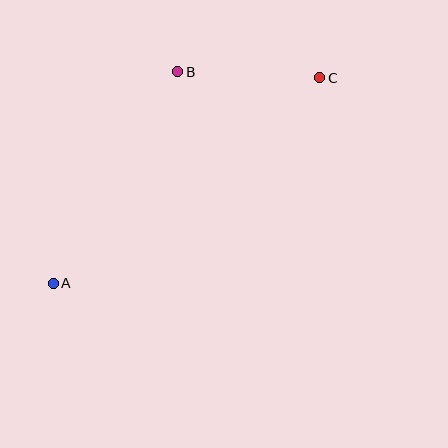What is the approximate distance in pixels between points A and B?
The distance between A and B is approximately 246 pixels.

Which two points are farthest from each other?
Points A and C are farthest from each other.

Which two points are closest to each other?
Points B and C are closest to each other.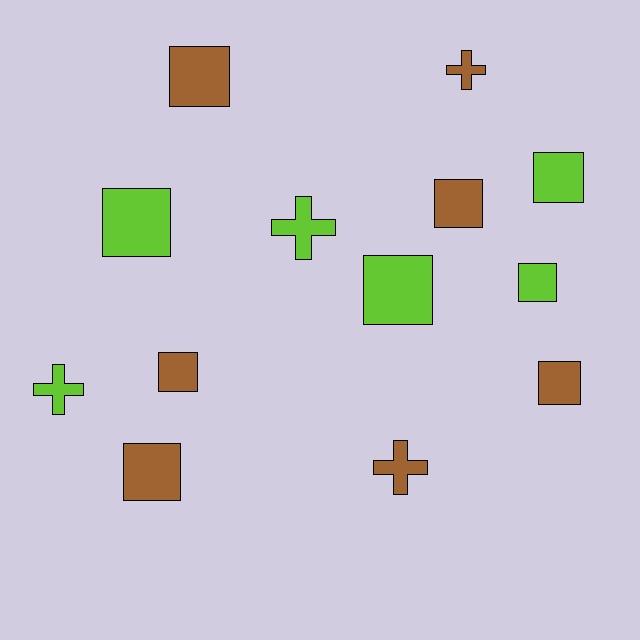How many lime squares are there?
There are 4 lime squares.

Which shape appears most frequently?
Square, with 9 objects.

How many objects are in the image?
There are 13 objects.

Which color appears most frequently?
Brown, with 7 objects.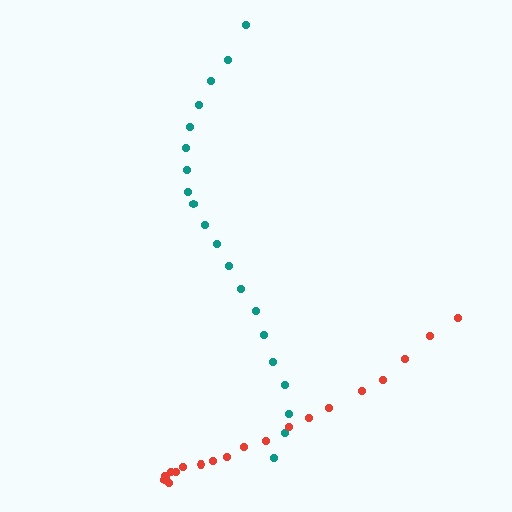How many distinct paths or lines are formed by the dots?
There are 2 distinct paths.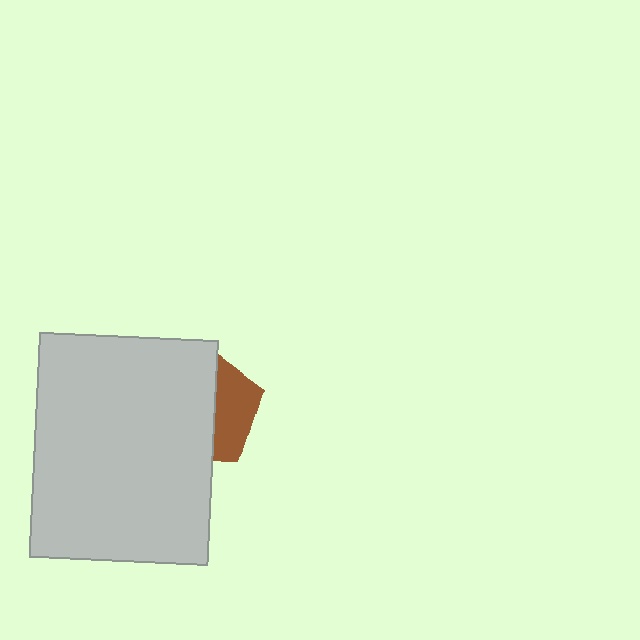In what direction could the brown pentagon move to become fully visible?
The brown pentagon could move right. That would shift it out from behind the light gray rectangle entirely.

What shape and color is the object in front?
The object in front is a light gray rectangle.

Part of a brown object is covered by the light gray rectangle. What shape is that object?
It is a pentagon.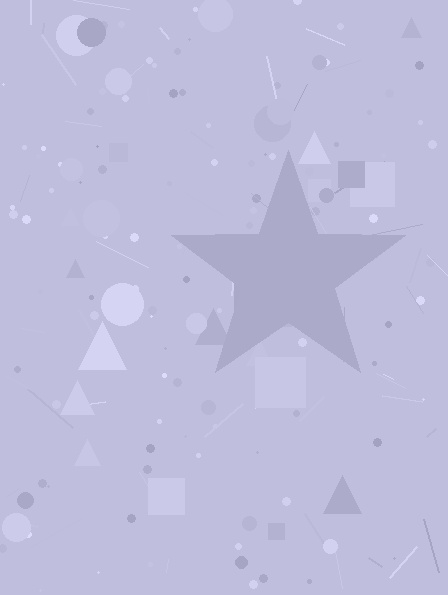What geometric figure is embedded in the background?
A star is embedded in the background.